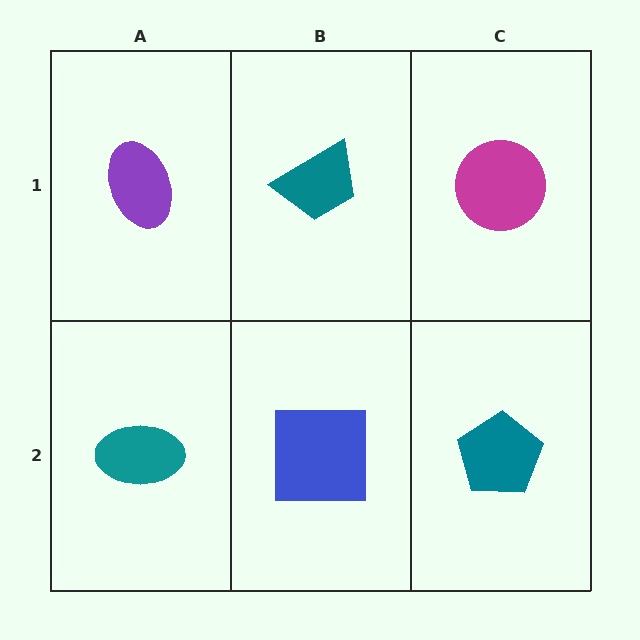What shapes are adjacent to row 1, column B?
A blue square (row 2, column B), a purple ellipse (row 1, column A), a magenta circle (row 1, column C).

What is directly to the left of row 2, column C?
A blue square.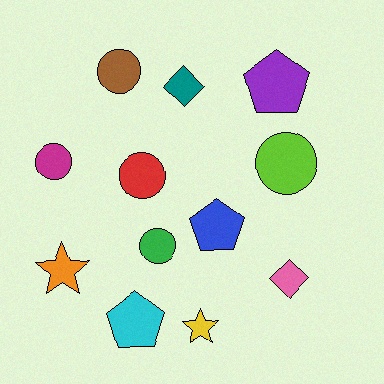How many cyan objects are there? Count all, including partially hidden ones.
There is 1 cyan object.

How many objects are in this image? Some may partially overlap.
There are 12 objects.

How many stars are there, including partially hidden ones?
There are 2 stars.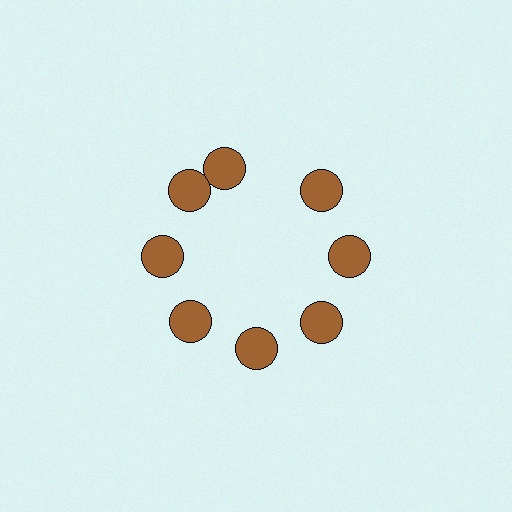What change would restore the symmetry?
The symmetry would be restored by rotating it back into even spacing with its neighbors so that all 8 circles sit at equal angles and equal distance from the center.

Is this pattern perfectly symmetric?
No. The 8 brown circles are arranged in a ring, but one element near the 12 o'clock position is rotated out of alignment along the ring, breaking the 8-fold rotational symmetry.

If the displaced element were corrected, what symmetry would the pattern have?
It would have 8-fold rotational symmetry — the pattern would map onto itself every 45 degrees.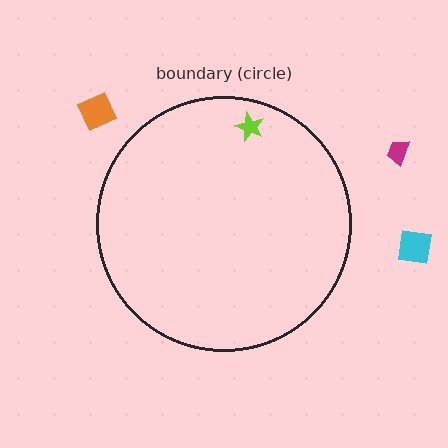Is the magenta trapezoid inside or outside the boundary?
Outside.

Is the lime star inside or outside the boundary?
Inside.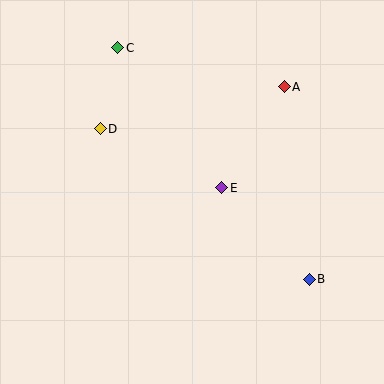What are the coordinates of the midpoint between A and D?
The midpoint between A and D is at (192, 108).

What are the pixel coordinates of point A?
Point A is at (284, 87).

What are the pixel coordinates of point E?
Point E is at (222, 188).